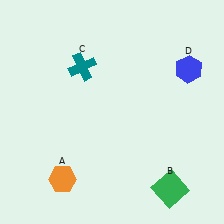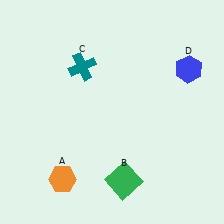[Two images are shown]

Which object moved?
The green square (B) moved left.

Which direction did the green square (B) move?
The green square (B) moved left.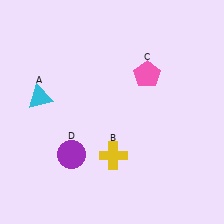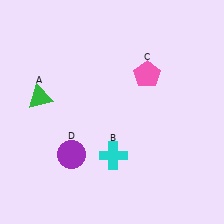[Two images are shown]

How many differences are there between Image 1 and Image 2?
There are 2 differences between the two images.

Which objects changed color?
A changed from cyan to green. B changed from yellow to cyan.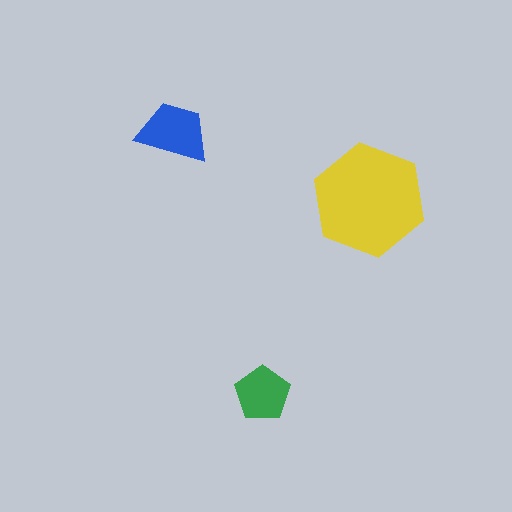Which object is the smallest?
The green pentagon.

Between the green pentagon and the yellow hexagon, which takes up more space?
The yellow hexagon.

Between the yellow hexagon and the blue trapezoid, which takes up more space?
The yellow hexagon.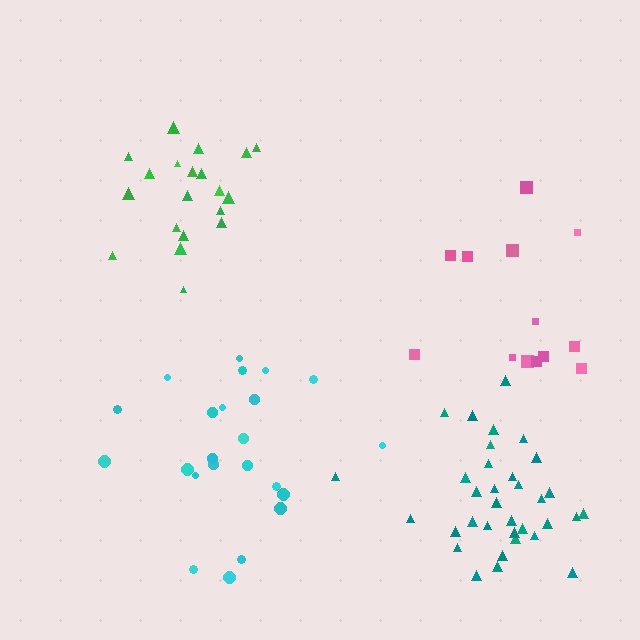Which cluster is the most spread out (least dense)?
Pink.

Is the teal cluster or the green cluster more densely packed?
Teal.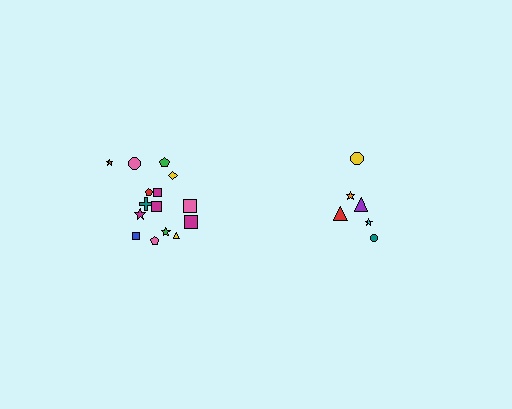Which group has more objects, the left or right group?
The left group.